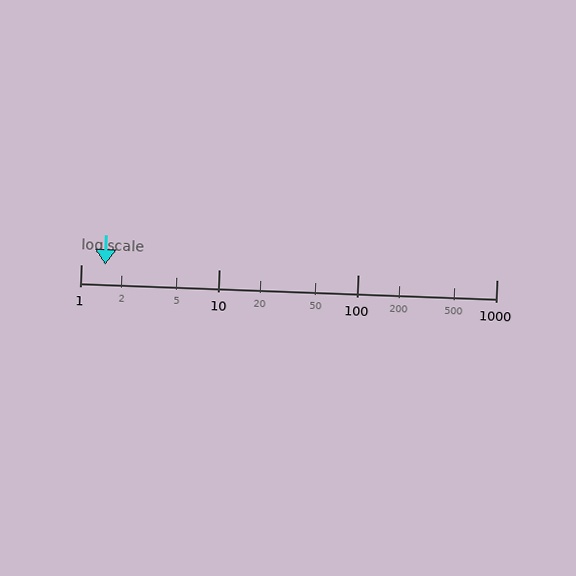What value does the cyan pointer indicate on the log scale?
The pointer indicates approximately 1.5.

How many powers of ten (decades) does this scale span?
The scale spans 3 decades, from 1 to 1000.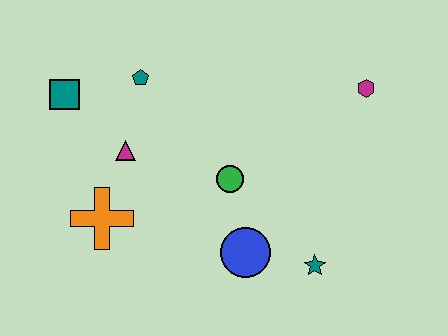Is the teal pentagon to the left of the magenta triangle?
No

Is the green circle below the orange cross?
No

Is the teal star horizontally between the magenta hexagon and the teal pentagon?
Yes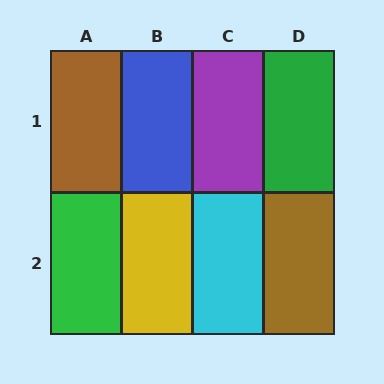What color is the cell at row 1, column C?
Purple.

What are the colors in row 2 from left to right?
Green, yellow, cyan, brown.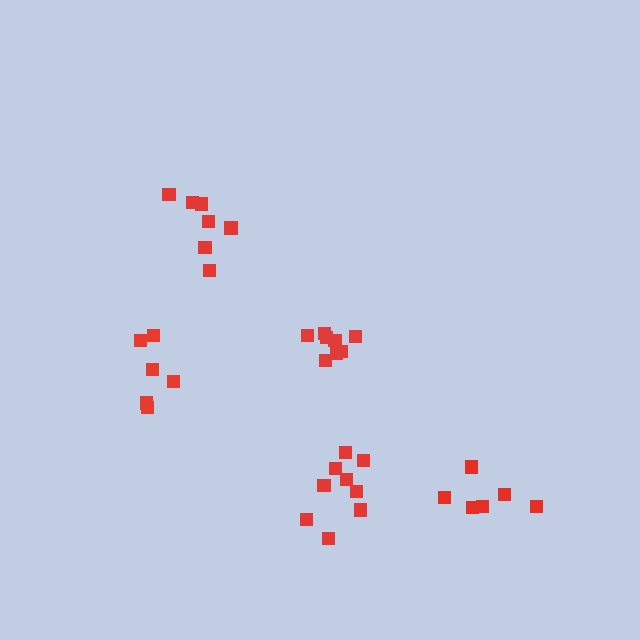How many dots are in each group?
Group 1: 6 dots, Group 2: 7 dots, Group 3: 6 dots, Group 4: 8 dots, Group 5: 9 dots (36 total).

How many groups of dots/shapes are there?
There are 5 groups.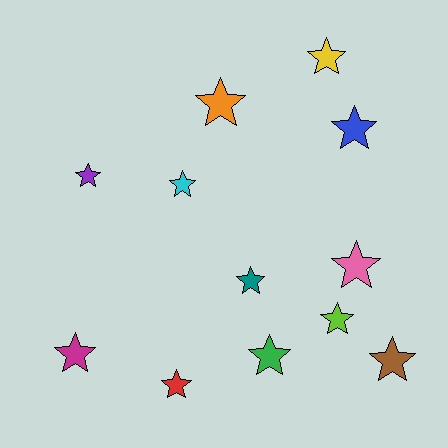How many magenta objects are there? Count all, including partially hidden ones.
There is 1 magenta object.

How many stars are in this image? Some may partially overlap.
There are 12 stars.